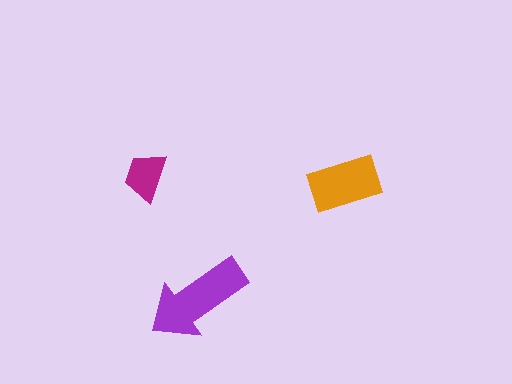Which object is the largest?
The purple arrow.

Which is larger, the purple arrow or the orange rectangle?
The purple arrow.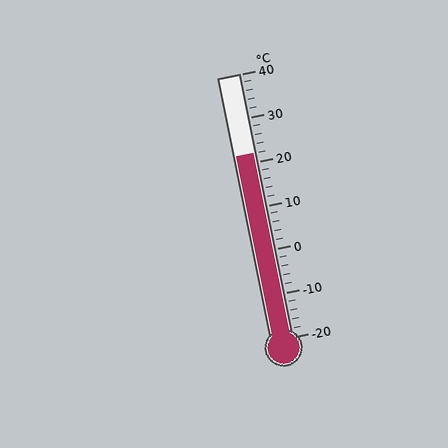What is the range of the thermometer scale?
The thermometer scale ranges from -20°C to 40°C.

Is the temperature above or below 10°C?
The temperature is above 10°C.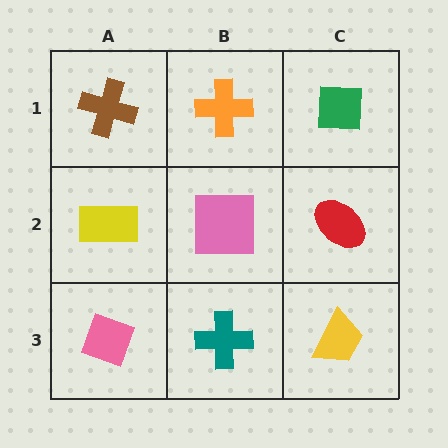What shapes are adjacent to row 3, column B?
A pink square (row 2, column B), a pink diamond (row 3, column A), a yellow trapezoid (row 3, column C).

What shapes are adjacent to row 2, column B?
An orange cross (row 1, column B), a teal cross (row 3, column B), a yellow rectangle (row 2, column A), a red ellipse (row 2, column C).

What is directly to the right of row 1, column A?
An orange cross.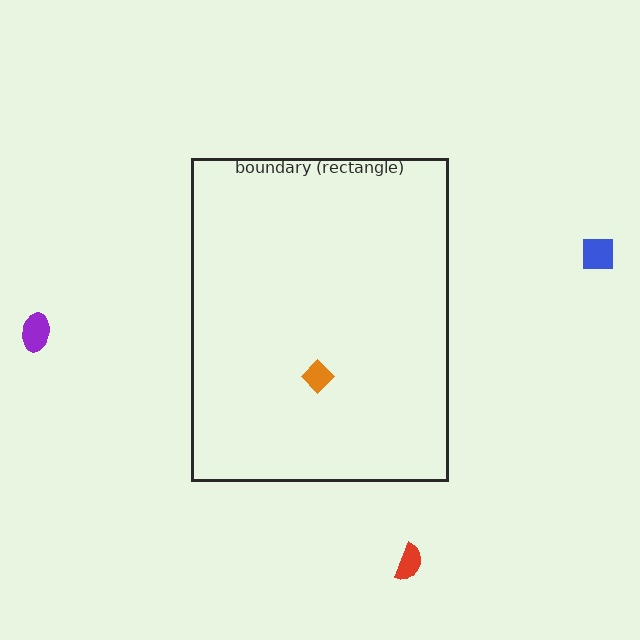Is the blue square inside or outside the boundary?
Outside.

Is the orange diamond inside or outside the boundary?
Inside.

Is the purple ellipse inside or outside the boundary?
Outside.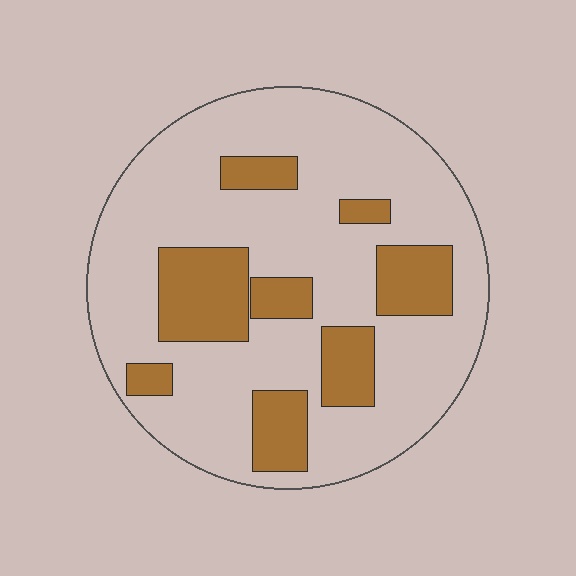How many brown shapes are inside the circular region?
8.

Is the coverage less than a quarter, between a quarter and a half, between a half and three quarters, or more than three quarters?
Less than a quarter.